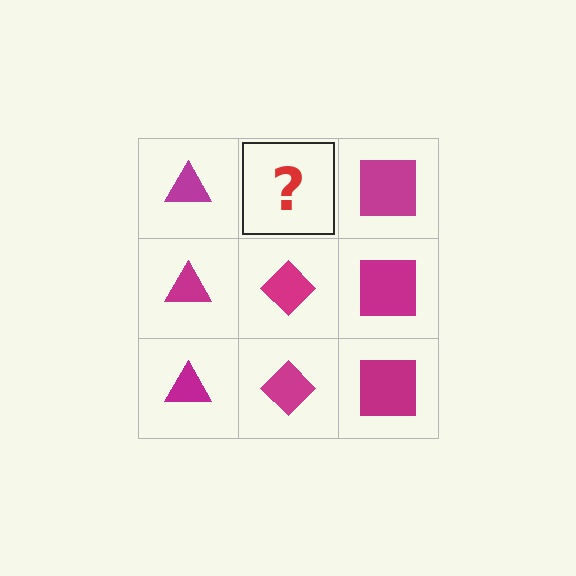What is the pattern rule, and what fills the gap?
The rule is that each column has a consistent shape. The gap should be filled with a magenta diamond.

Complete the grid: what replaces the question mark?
The question mark should be replaced with a magenta diamond.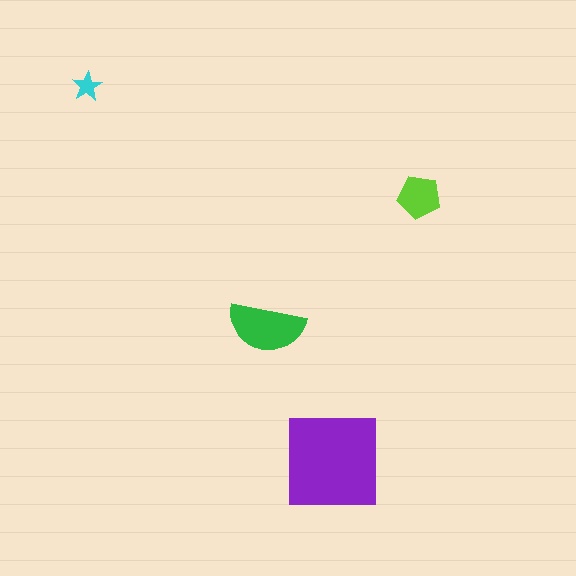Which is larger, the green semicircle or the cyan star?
The green semicircle.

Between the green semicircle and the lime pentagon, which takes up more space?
The green semicircle.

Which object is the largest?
The purple square.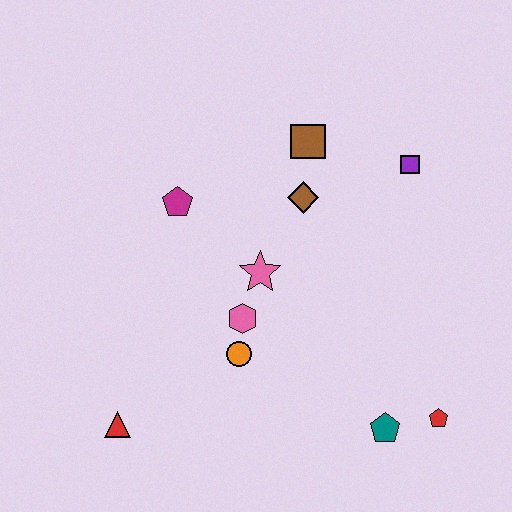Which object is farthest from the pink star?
The red pentagon is farthest from the pink star.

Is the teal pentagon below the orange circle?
Yes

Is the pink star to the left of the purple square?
Yes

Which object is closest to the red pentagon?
The teal pentagon is closest to the red pentagon.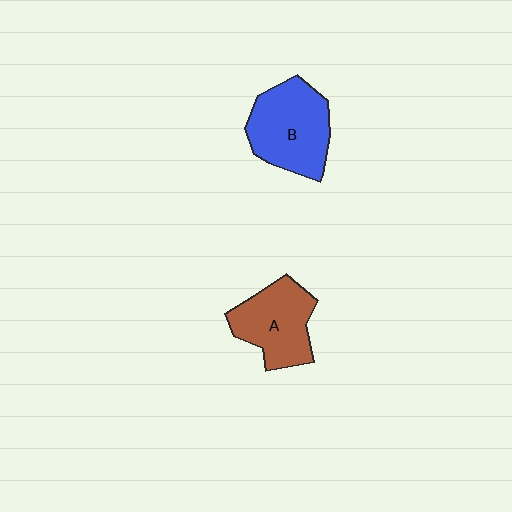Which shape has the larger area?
Shape B (blue).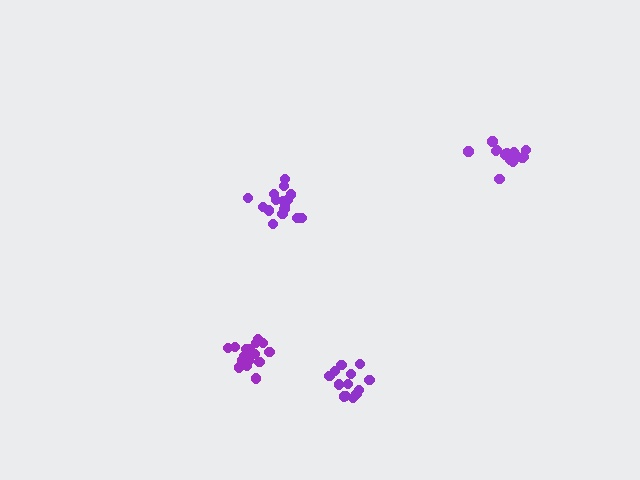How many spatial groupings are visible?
There are 4 spatial groupings.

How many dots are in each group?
Group 1: 18 dots, Group 2: 16 dots, Group 3: 13 dots, Group 4: 15 dots (62 total).